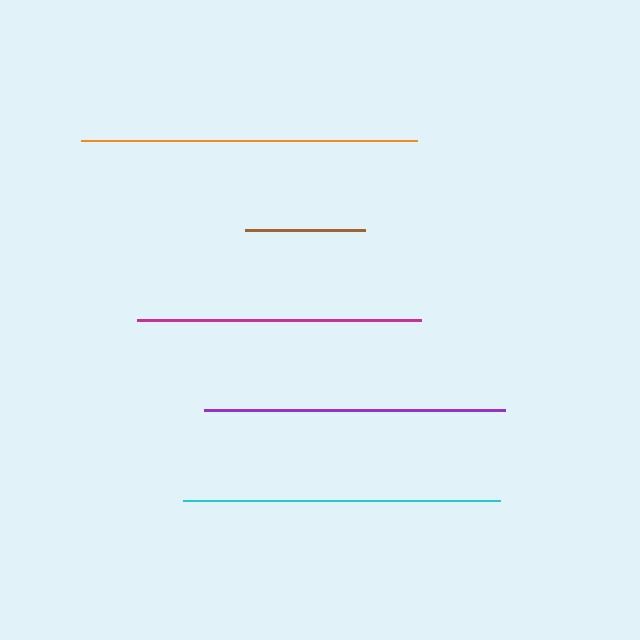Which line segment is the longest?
The orange line is the longest at approximately 336 pixels.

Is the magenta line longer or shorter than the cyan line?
The cyan line is longer than the magenta line.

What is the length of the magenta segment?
The magenta segment is approximately 285 pixels long.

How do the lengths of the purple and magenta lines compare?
The purple and magenta lines are approximately the same length.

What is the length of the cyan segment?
The cyan segment is approximately 317 pixels long.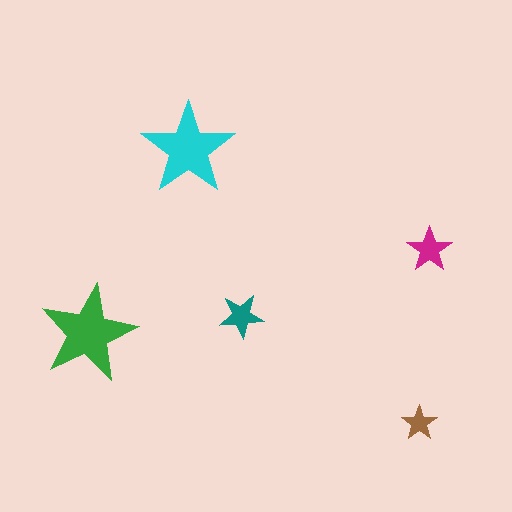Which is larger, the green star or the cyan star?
The green one.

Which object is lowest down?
The brown star is bottommost.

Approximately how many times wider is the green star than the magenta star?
About 2 times wider.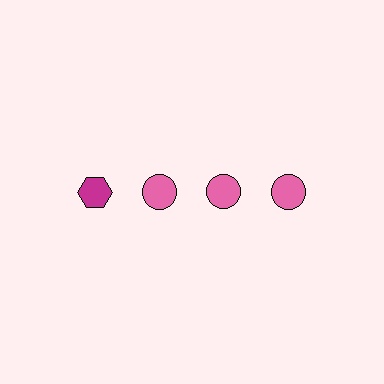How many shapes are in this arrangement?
There are 4 shapes arranged in a grid pattern.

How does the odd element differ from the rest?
It differs in both color (magenta instead of pink) and shape (hexagon instead of circle).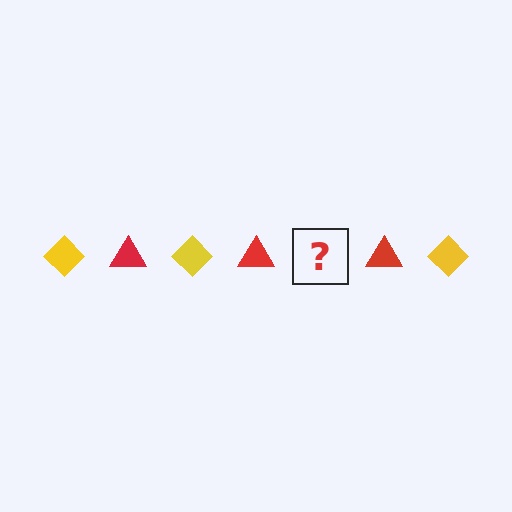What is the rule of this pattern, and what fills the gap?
The rule is that the pattern alternates between yellow diamond and red triangle. The gap should be filled with a yellow diamond.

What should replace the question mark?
The question mark should be replaced with a yellow diamond.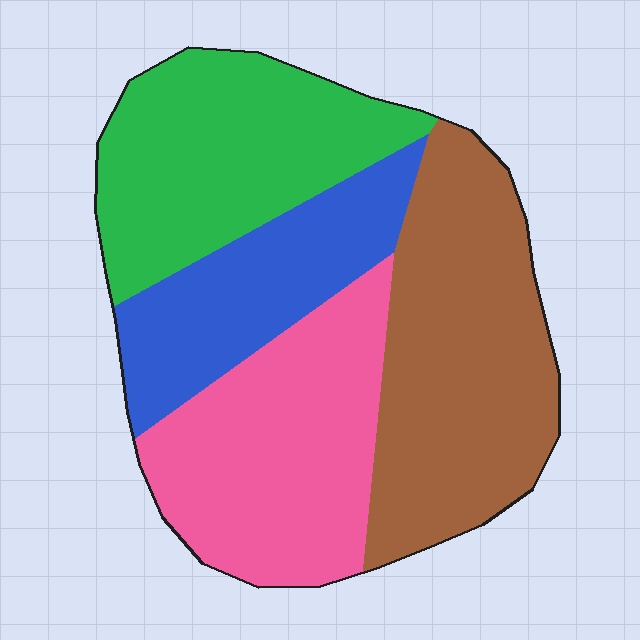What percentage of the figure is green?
Green takes up about one quarter (1/4) of the figure.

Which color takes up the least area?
Blue, at roughly 20%.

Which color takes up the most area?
Brown, at roughly 30%.